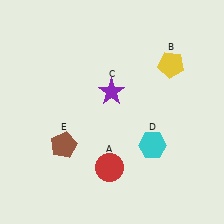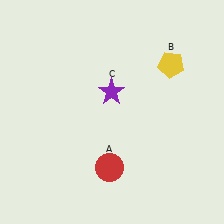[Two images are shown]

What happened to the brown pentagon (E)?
The brown pentagon (E) was removed in Image 2. It was in the bottom-left area of Image 1.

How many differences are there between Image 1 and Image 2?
There are 2 differences between the two images.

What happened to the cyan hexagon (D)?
The cyan hexagon (D) was removed in Image 2. It was in the bottom-right area of Image 1.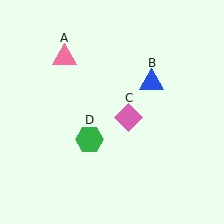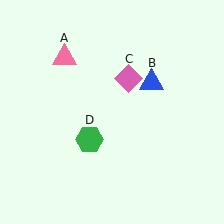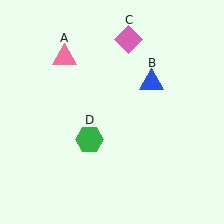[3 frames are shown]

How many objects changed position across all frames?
1 object changed position: pink diamond (object C).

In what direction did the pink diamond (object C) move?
The pink diamond (object C) moved up.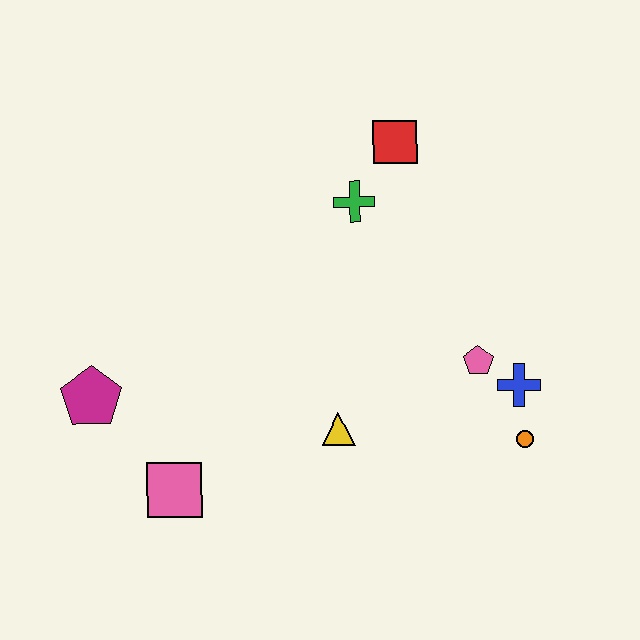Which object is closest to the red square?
The green cross is closest to the red square.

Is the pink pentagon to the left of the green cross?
No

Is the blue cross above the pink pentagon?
No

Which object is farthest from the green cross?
The pink square is farthest from the green cross.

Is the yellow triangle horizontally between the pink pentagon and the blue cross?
No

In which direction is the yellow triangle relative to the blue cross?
The yellow triangle is to the left of the blue cross.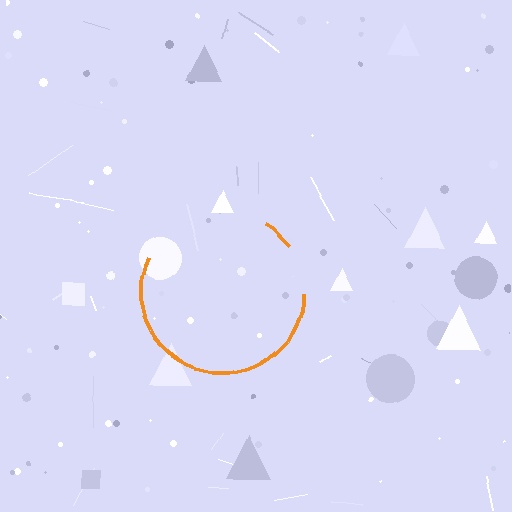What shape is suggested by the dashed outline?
The dashed outline suggests a circle.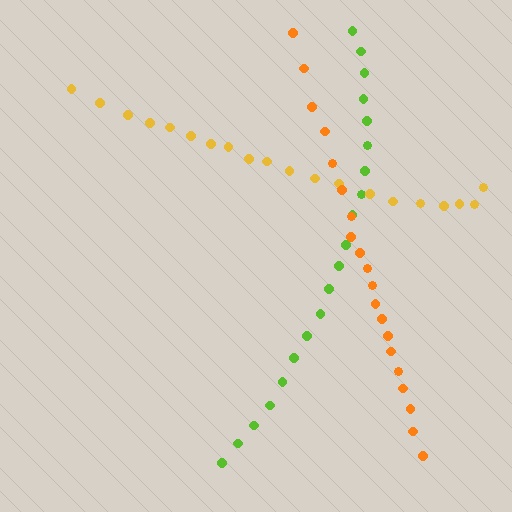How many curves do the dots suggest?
There are 3 distinct paths.